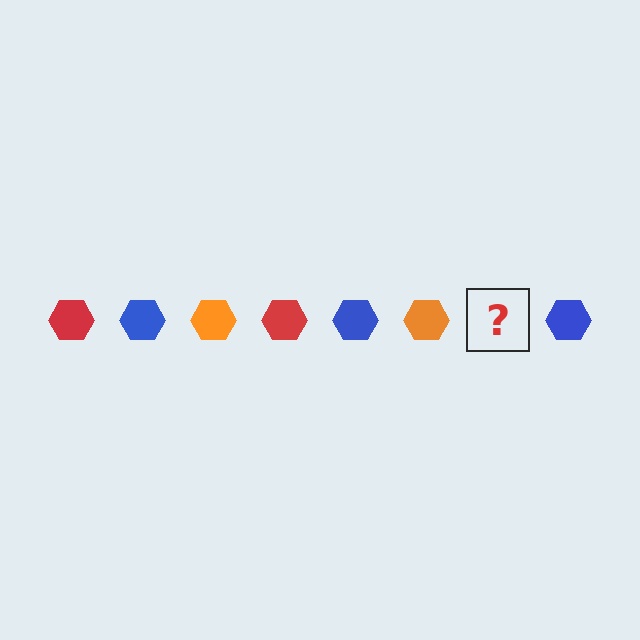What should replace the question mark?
The question mark should be replaced with a red hexagon.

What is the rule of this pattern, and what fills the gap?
The rule is that the pattern cycles through red, blue, orange hexagons. The gap should be filled with a red hexagon.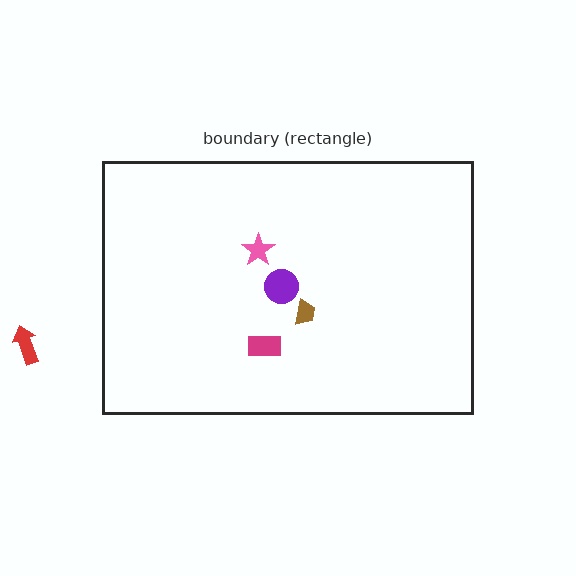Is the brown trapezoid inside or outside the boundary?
Inside.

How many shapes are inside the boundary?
4 inside, 1 outside.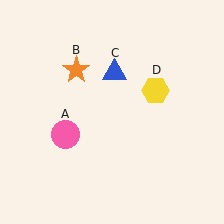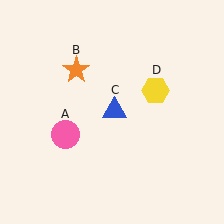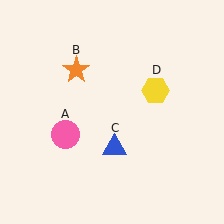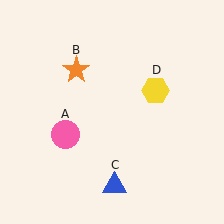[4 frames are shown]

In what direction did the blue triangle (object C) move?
The blue triangle (object C) moved down.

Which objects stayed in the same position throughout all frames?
Pink circle (object A) and orange star (object B) and yellow hexagon (object D) remained stationary.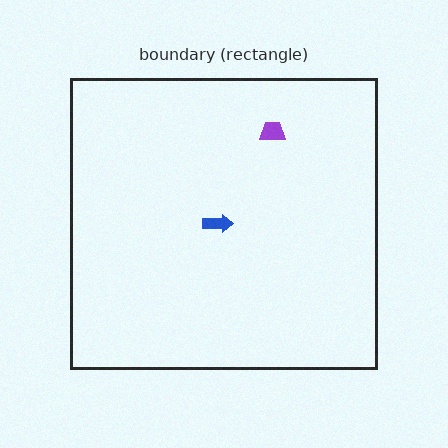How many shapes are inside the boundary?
2 inside, 0 outside.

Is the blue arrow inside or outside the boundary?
Inside.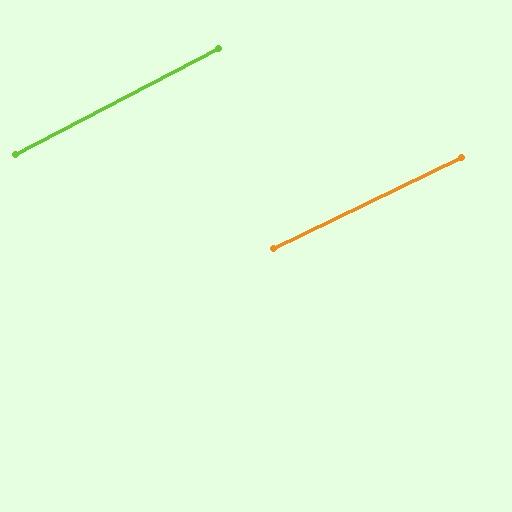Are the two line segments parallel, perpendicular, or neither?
Parallel — their directions differ by only 1.7°.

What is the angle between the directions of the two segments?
Approximately 2 degrees.